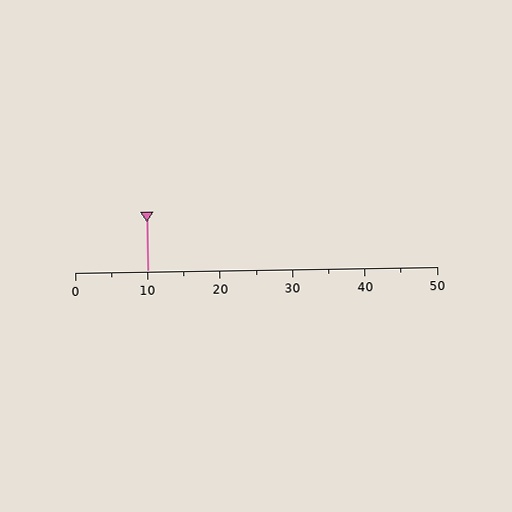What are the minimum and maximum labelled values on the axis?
The axis runs from 0 to 50.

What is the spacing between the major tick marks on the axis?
The major ticks are spaced 10 apart.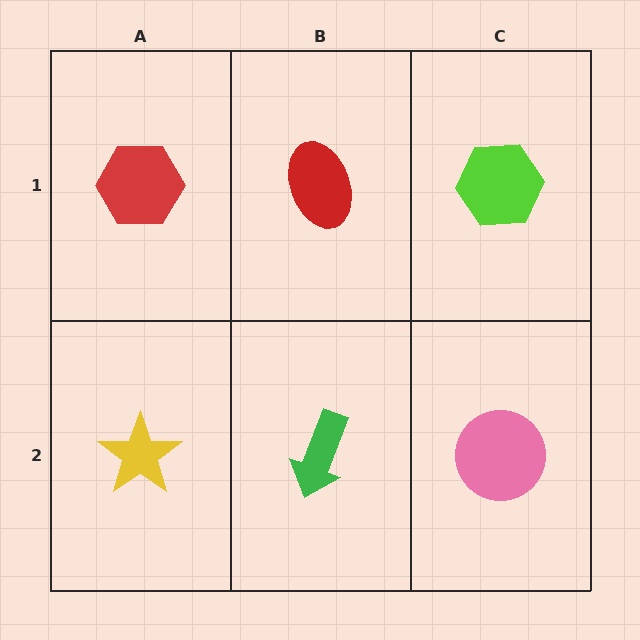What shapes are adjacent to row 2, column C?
A lime hexagon (row 1, column C), a green arrow (row 2, column B).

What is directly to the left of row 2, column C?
A green arrow.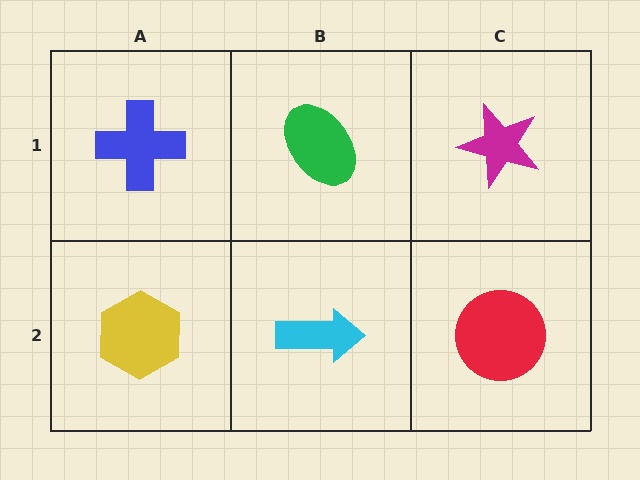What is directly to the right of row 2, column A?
A cyan arrow.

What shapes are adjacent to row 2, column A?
A blue cross (row 1, column A), a cyan arrow (row 2, column B).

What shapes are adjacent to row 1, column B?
A cyan arrow (row 2, column B), a blue cross (row 1, column A), a magenta star (row 1, column C).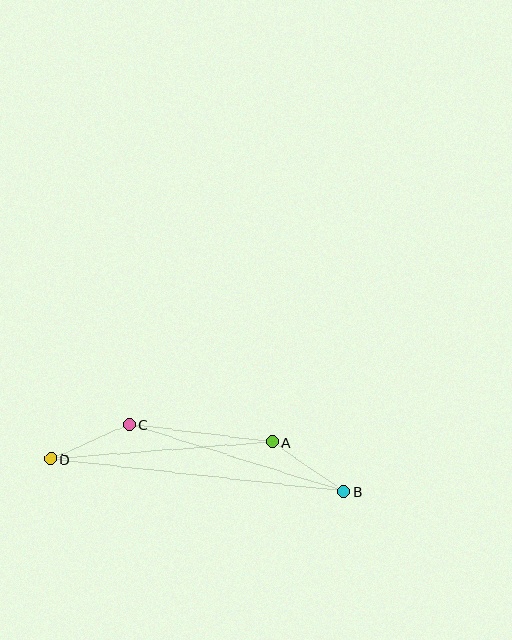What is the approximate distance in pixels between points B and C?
The distance between B and C is approximately 224 pixels.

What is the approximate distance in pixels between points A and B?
The distance between A and B is approximately 87 pixels.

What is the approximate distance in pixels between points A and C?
The distance between A and C is approximately 144 pixels.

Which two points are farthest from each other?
Points B and D are farthest from each other.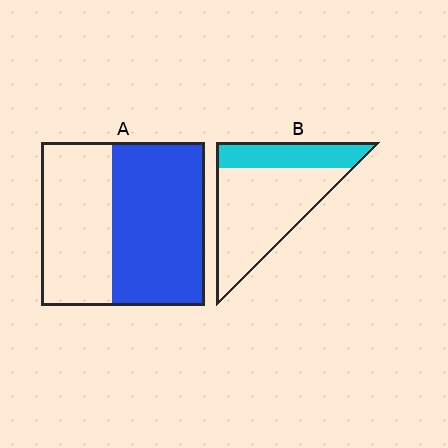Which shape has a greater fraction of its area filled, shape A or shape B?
Shape A.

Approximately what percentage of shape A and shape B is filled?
A is approximately 55% and B is approximately 30%.